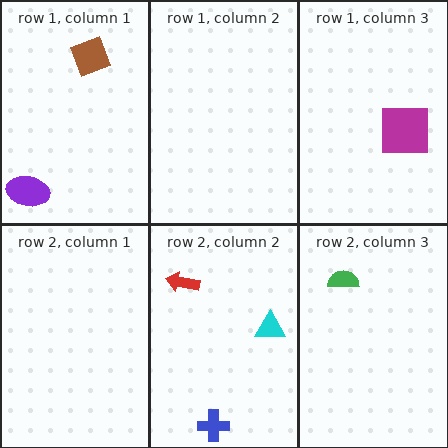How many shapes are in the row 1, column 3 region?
1.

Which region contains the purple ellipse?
The row 1, column 1 region.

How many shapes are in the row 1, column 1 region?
2.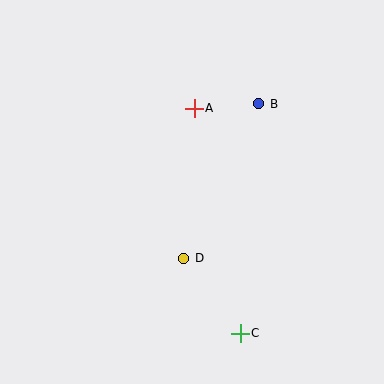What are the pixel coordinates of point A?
Point A is at (194, 108).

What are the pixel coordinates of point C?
Point C is at (240, 333).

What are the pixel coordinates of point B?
Point B is at (259, 104).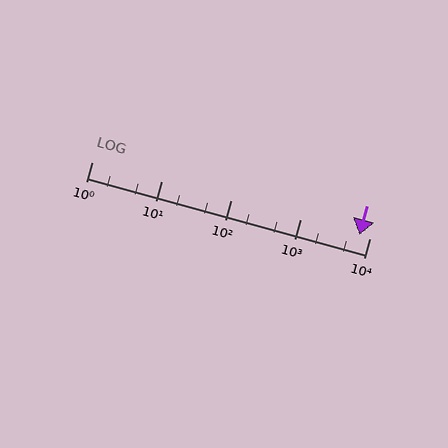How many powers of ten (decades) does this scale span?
The scale spans 4 decades, from 1 to 10000.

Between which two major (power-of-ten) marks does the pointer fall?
The pointer is between 1000 and 10000.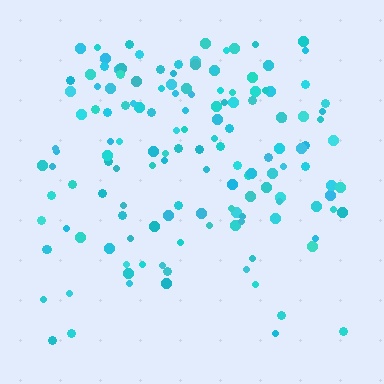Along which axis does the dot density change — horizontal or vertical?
Vertical.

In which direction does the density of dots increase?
From bottom to top, with the top side densest.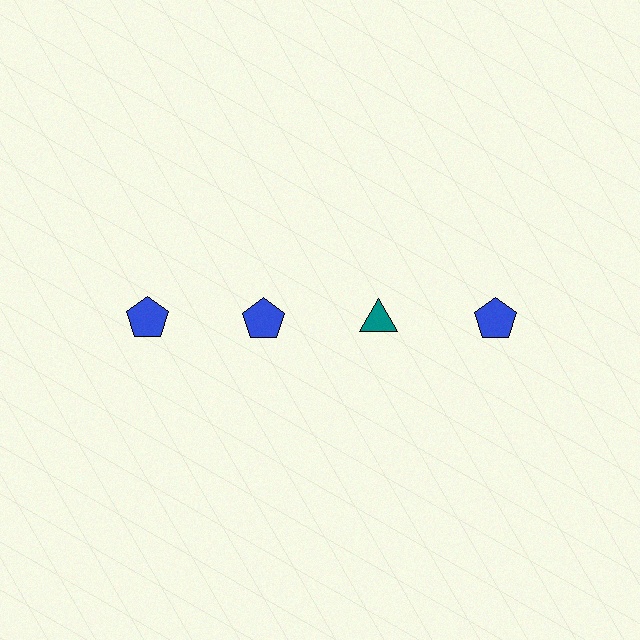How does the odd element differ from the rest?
It differs in both color (teal instead of blue) and shape (triangle instead of pentagon).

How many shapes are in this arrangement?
There are 4 shapes arranged in a grid pattern.